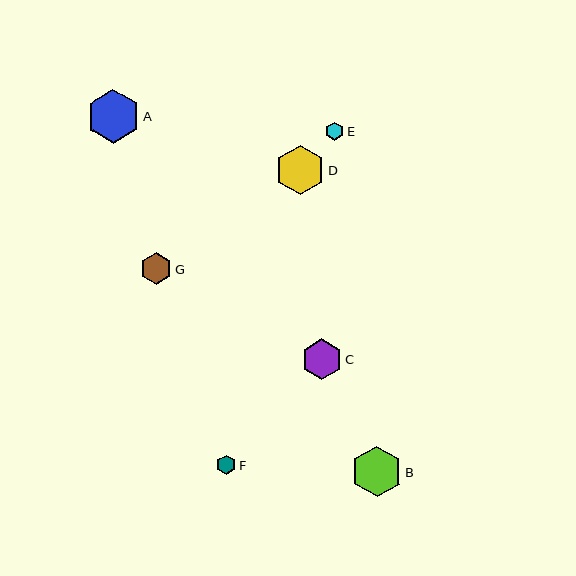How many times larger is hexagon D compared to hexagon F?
Hexagon D is approximately 2.6 times the size of hexagon F.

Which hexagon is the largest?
Hexagon A is the largest with a size of approximately 53 pixels.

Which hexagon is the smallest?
Hexagon E is the smallest with a size of approximately 19 pixels.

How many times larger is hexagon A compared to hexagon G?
Hexagon A is approximately 1.7 times the size of hexagon G.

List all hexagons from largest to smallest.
From largest to smallest: A, B, D, C, G, F, E.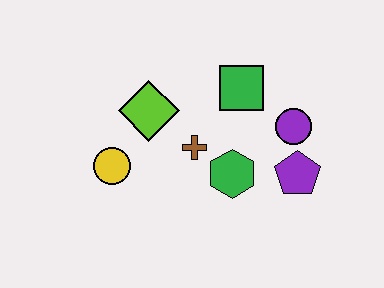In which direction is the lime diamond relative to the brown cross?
The lime diamond is to the left of the brown cross.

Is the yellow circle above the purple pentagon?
Yes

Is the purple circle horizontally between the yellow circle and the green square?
No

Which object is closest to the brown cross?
The green hexagon is closest to the brown cross.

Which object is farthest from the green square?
The yellow circle is farthest from the green square.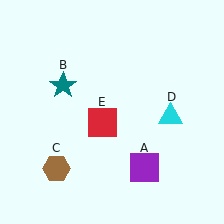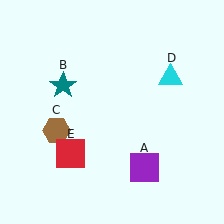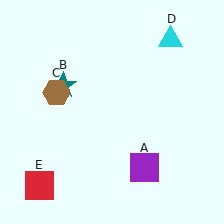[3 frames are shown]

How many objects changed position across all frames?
3 objects changed position: brown hexagon (object C), cyan triangle (object D), red square (object E).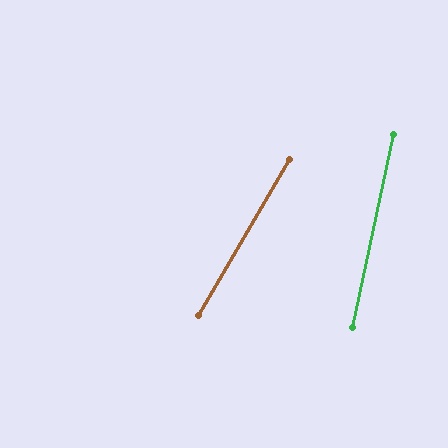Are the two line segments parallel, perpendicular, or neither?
Neither parallel nor perpendicular — they differ by about 18°.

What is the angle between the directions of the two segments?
Approximately 18 degrees.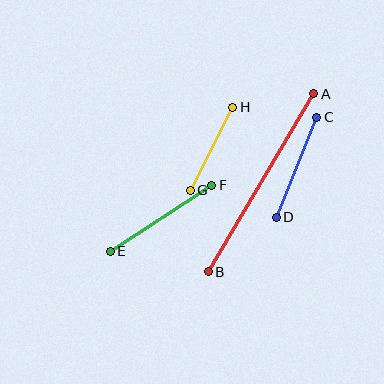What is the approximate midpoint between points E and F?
The midpoint is at approximately (161, 218) pixels.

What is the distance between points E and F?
The distance is approximately 121 pixels.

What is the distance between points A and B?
The distance is approximately 207 pixels.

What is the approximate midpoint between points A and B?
The midpoint is at approximately (261, 183) pixels.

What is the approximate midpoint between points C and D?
The midpoint is at approximately (297, 167) pixels.